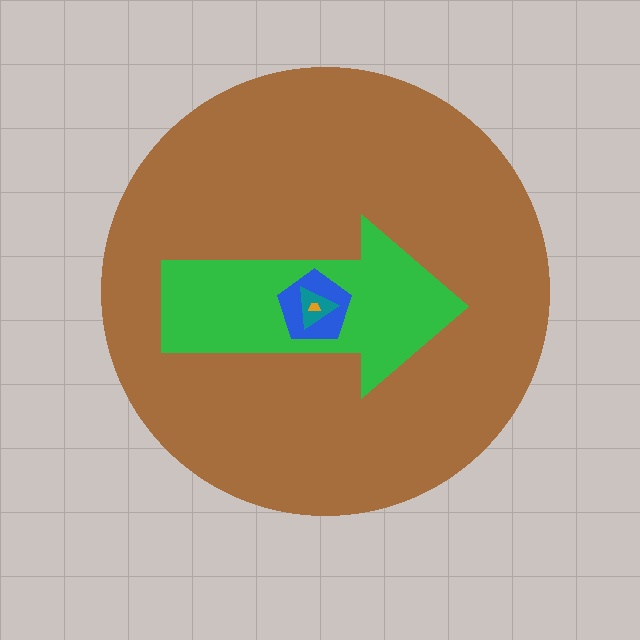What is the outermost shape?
The brown circle.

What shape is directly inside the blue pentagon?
The teal triangle.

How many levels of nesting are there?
5.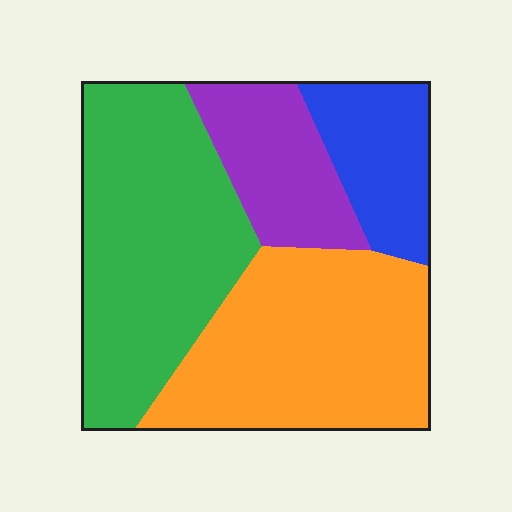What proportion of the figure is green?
Green covers 37% of the figure.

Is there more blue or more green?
Green.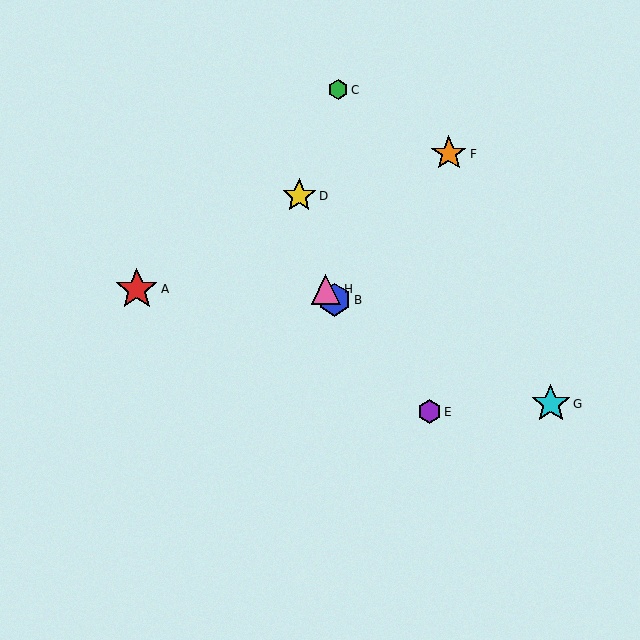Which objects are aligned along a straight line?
Objects B, E, H are aligned along a straight line.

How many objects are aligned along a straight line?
3 objects (B, E, H) are aligned along a straight line.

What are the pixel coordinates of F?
Object F is at (449, 154).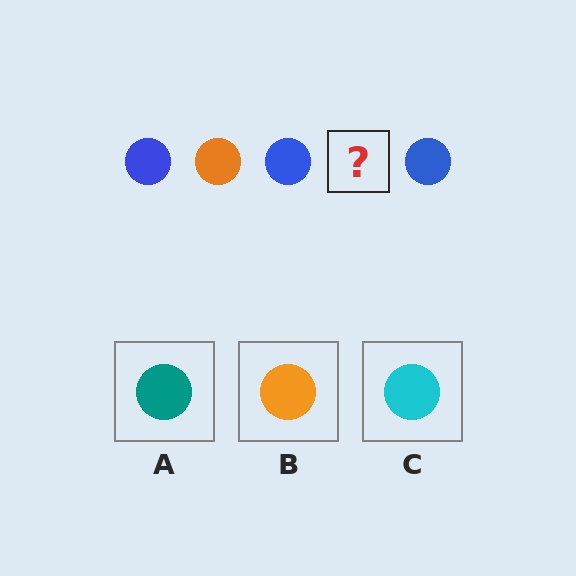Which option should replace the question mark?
Option B.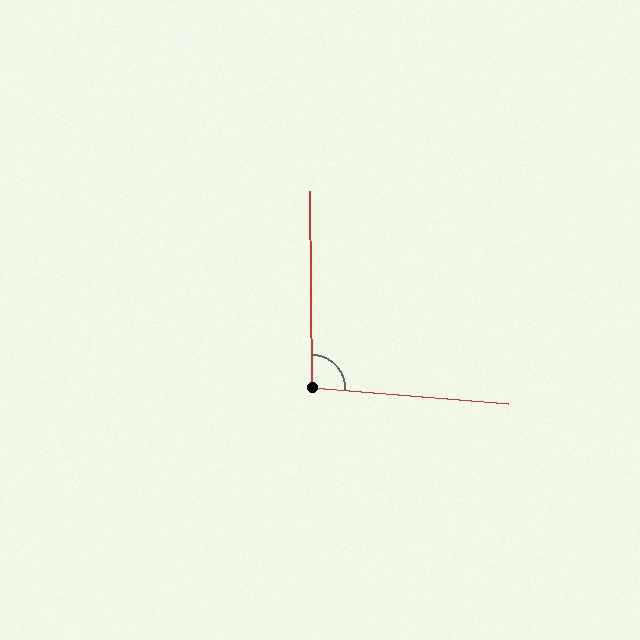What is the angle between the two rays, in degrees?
Approximately 95 degrees.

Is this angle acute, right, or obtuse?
It is obtuse.